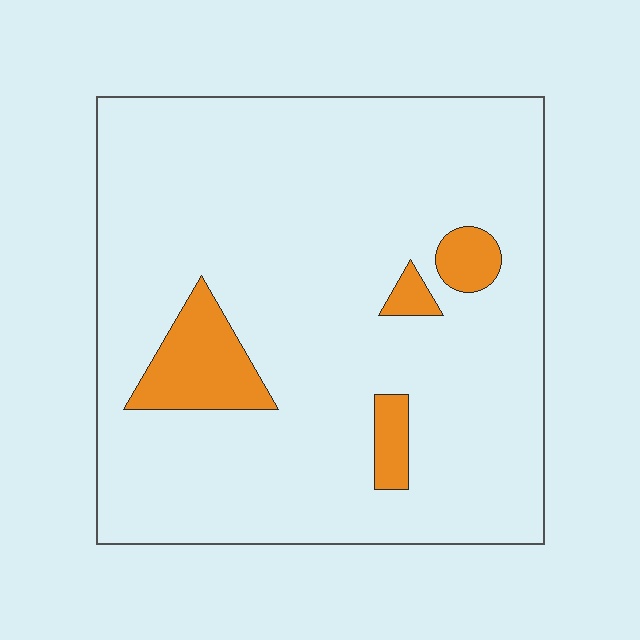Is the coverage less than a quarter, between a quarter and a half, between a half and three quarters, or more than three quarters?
Less than a quarter.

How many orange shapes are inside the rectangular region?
4.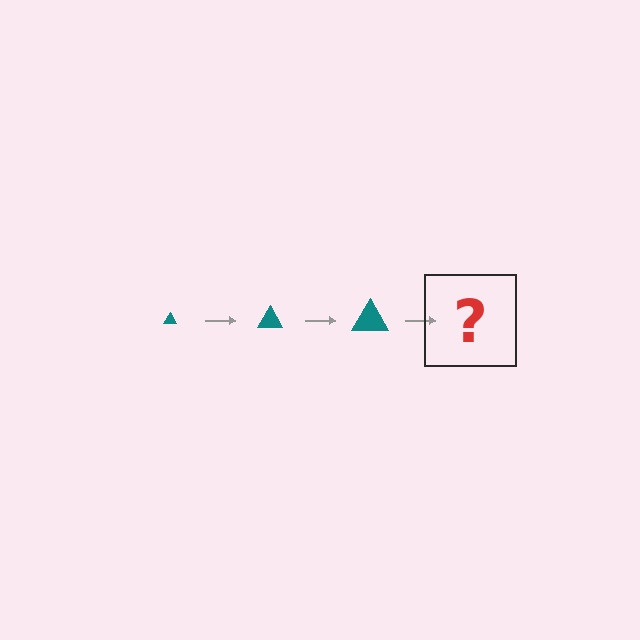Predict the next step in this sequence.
The next step is a teal triangle, larger than the previous one.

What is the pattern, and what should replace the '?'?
The pattern is that the triangle gets progressively larger each step. The '?' should be a teal triangle, larger than the previous one.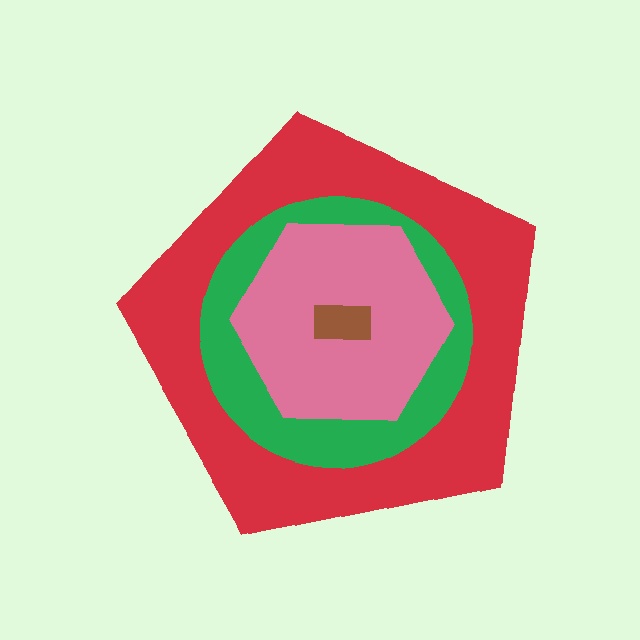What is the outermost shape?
The red pentagon.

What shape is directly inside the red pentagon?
The green circle.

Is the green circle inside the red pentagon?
Yes.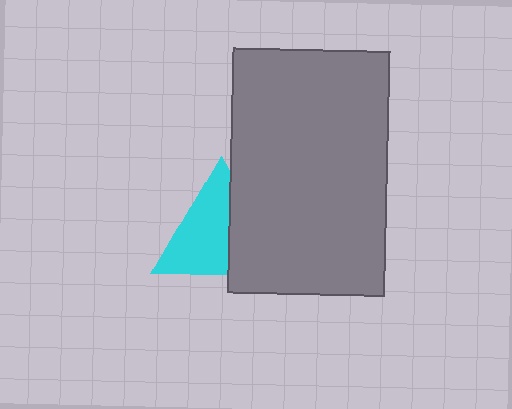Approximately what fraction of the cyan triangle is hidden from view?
Roughly 37% of the cyan triangle is hidden behind the gray rectangle.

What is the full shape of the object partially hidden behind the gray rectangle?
The partially hidden object is a cyan triangle.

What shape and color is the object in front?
The object in front is a gray rectangle.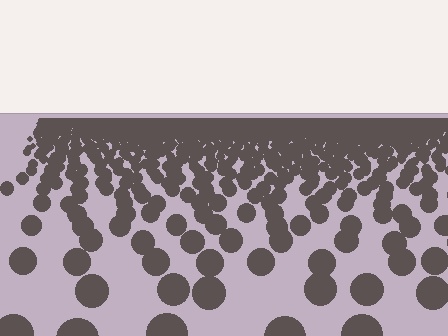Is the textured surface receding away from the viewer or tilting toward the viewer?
The surface is receding away from the viewer. Texture elements get smaller and denser toward the top.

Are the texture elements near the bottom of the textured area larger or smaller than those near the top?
Larger. Near the bottom, elements are closer to the viewer and appear at a bigger on-screen size.